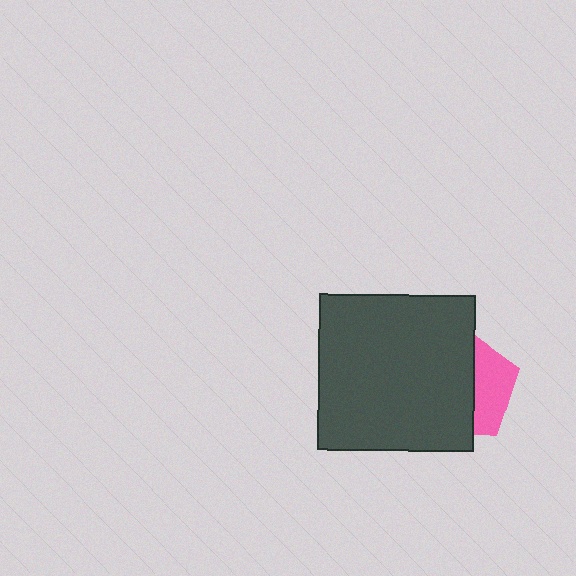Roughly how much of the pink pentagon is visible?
A small part of it is visible (roughly 35%).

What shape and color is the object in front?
The object in front is a dark gray square.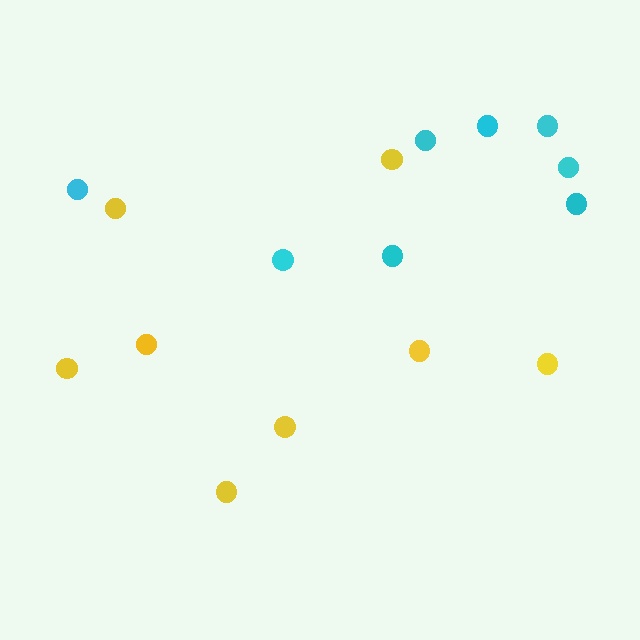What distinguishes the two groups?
There are 2 groups: one group of yellow circles (8) and one group of cyan circles (8).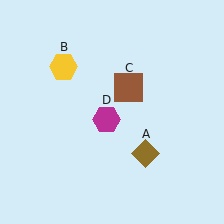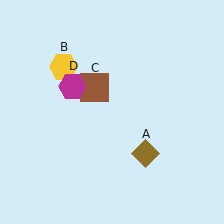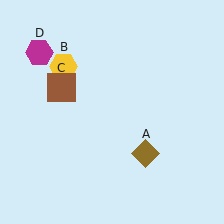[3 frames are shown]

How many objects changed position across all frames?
2 objects changed position: brown square (object C), magenta hexagon (object D).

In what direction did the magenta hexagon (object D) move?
The magenta hexagon (object D) moved up and to the left.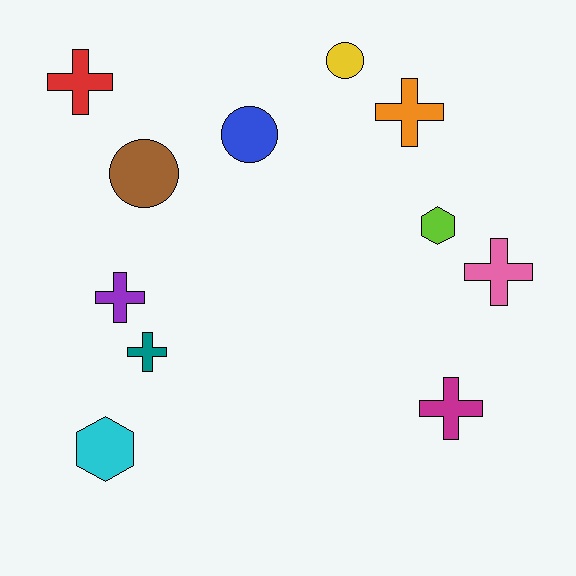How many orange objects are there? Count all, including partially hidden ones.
There is 1 orange object.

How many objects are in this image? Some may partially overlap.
There are 11 objects.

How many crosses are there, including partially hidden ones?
There are 6 crosses.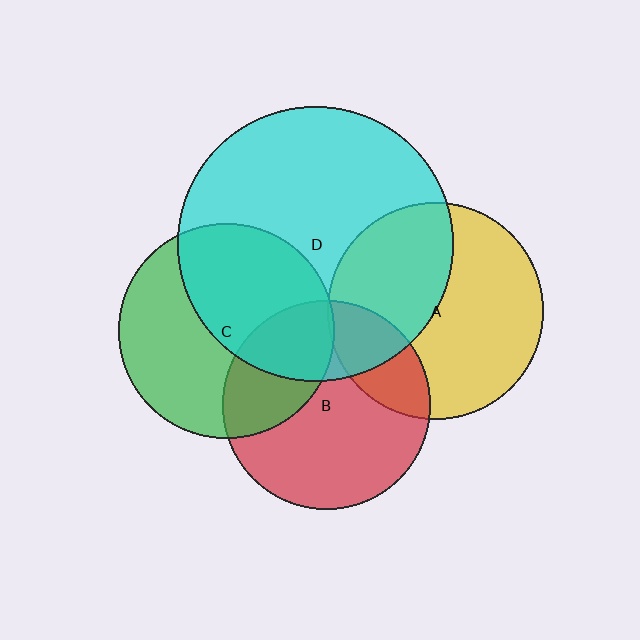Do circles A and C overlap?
Yes.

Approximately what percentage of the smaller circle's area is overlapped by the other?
Approximately 5%.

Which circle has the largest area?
Circle D (cyan).